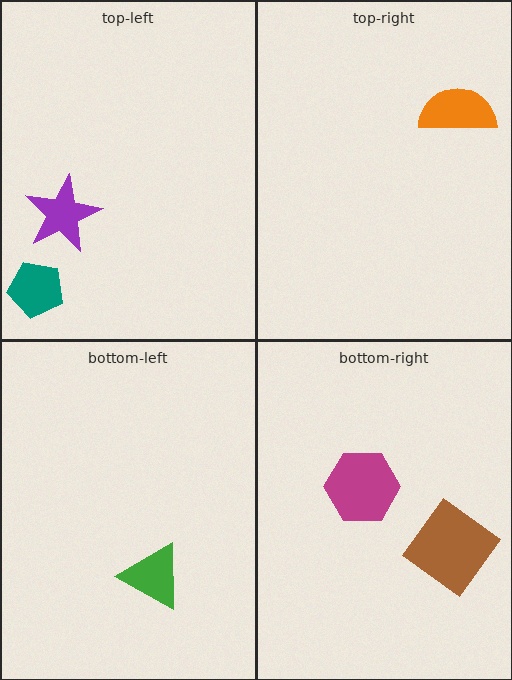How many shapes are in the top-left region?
2.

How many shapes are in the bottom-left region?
1.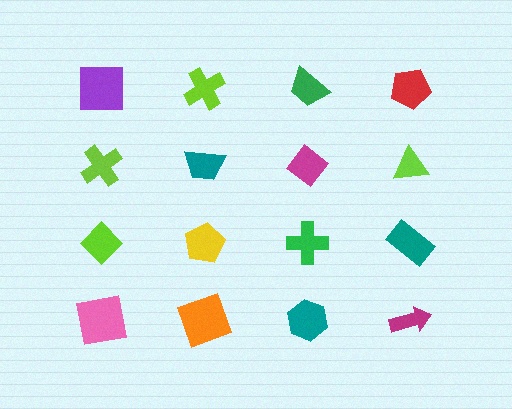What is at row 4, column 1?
A pink square.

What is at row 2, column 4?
A lime triangle.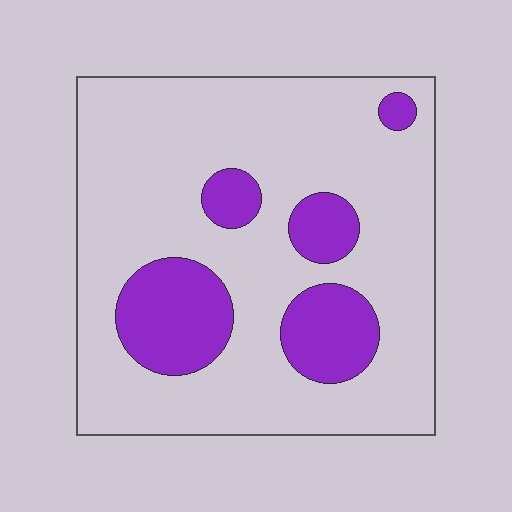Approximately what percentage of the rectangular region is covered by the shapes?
Approximately 20%.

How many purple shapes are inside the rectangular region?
5.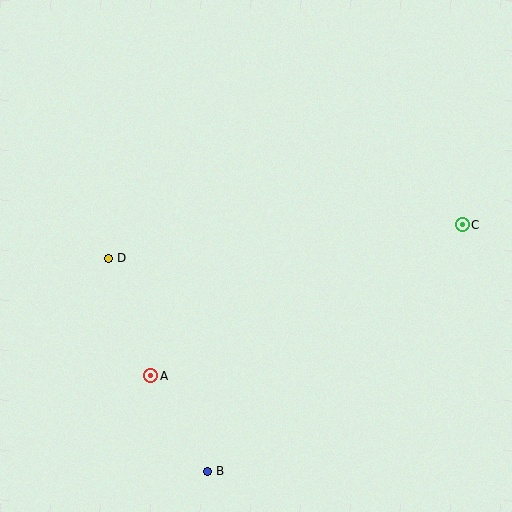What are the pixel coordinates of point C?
Point C is at (462, 225).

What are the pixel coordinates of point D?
Point D is at (108, 258).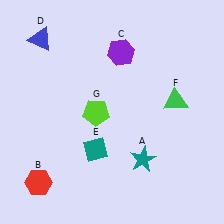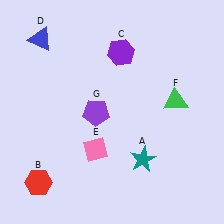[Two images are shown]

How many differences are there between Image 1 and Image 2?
There are 2 differences between the two images.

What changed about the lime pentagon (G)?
In Image 1, G is lime. In Image 2, it changed to purple.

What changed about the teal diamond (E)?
In Image 1, E is teal. In Image 2, it changed to pink.